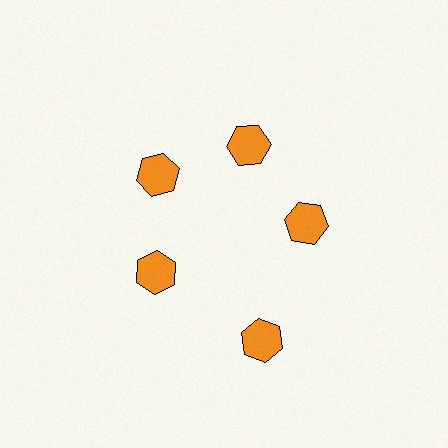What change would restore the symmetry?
The symmetry would be restored by moving it inward, back onto the ring so that all 5 hexagons sit at equal angles and equal distance from the center.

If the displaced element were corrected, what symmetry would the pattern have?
It would have 5-fold rotational symmetry — the pattern would map onto itself every 72 degrees.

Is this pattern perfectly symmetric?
No. The 5 orange hexagons are arranged in a ring, but one element near the 5 o'clock position is pushed outward from the center, breaking the 5-fold rotational symmetry.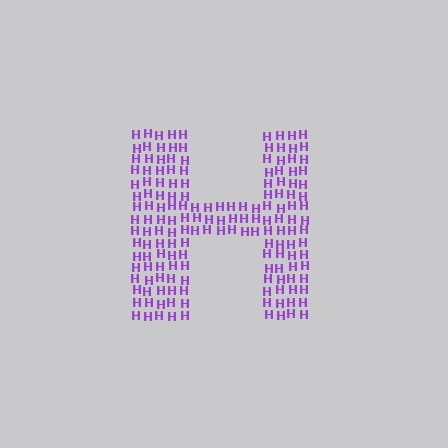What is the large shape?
The large shape is the letter H.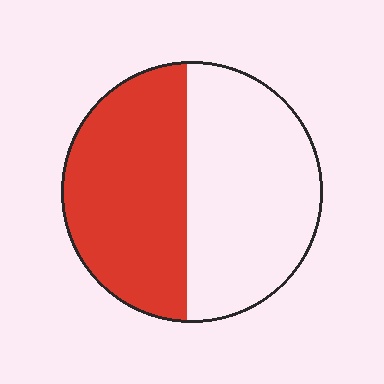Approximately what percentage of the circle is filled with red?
Approximately 50%.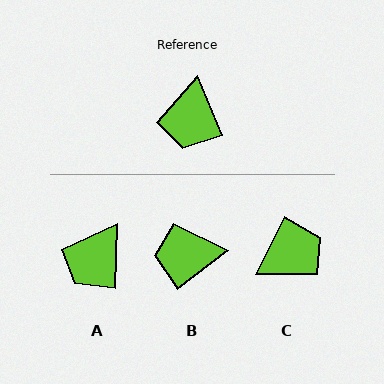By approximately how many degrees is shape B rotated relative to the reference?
Approximately 74 degrees clockwise.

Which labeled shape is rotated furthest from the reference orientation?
C, about 131 degrees away.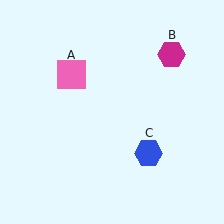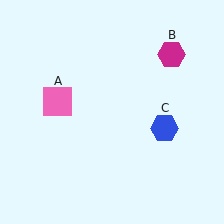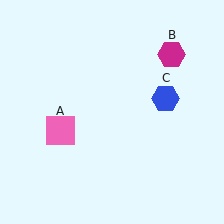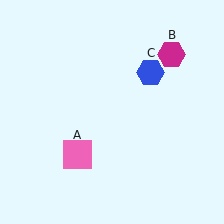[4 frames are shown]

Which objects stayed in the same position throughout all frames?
Magenta hexagon (object B) remained stationary.